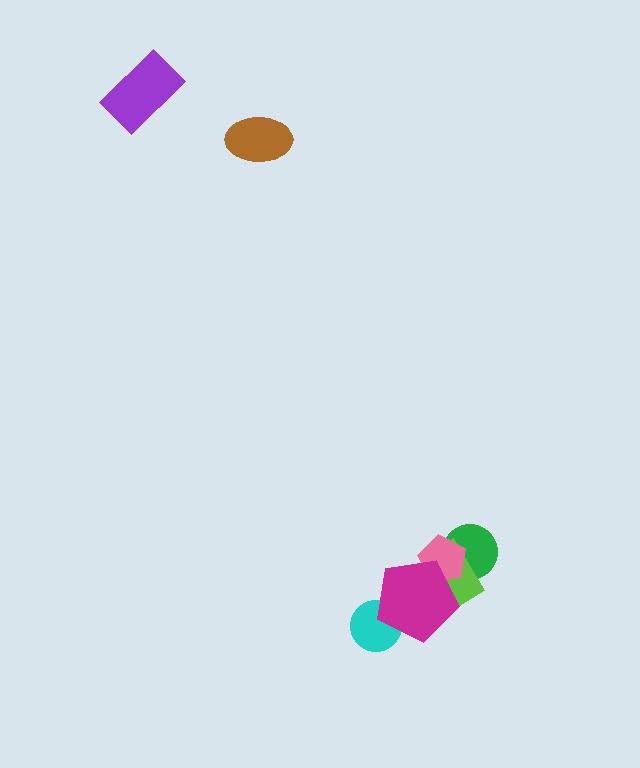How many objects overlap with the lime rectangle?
3 objects overlap with the lime rectangle.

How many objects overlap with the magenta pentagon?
3 objects overlap with the magenta pentagon.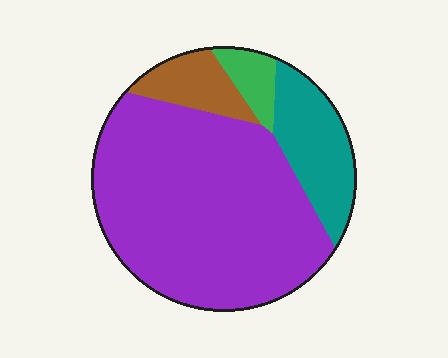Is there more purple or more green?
Purple.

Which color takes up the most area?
Purple, at roughly 70%.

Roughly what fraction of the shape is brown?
Brown takes up about one tenth (1/10) of the shape.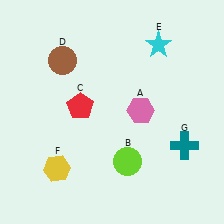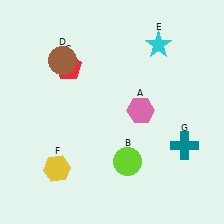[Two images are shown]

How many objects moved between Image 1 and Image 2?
1 object moved between the two images.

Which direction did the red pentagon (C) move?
The red pentagon (C) moved up.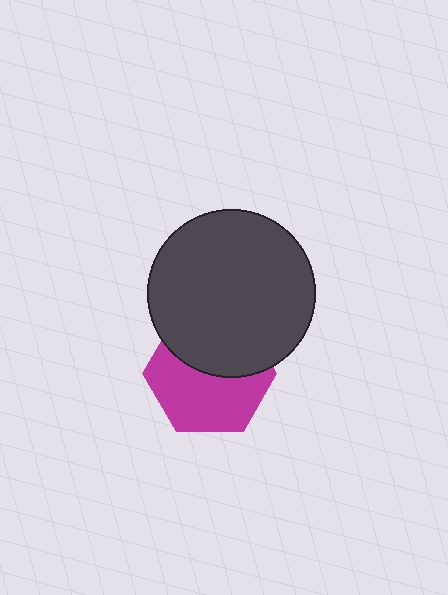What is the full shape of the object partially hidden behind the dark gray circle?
The partially hidden object is a magenta hexagon.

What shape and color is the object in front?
The object in front is a dark gray circle.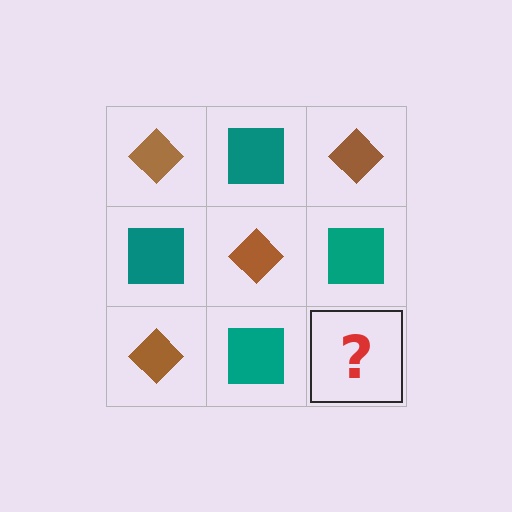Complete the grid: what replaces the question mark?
The question mark should be replaced with a brown diamond.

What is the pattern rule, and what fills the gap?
The rule is that it alternates brown diamond and teal square in a checkerboard pattern. The gap should be filled with a brown diamond.